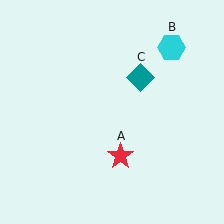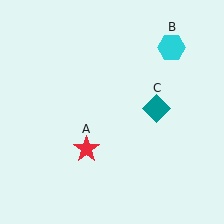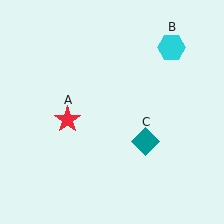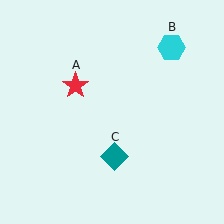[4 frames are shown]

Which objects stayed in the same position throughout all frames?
Cyan hexagon (object B) remained stationary.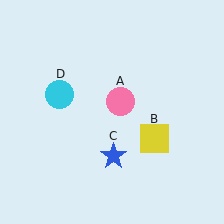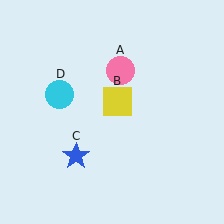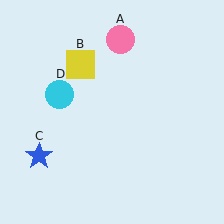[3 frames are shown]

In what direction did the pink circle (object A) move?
The pink circle (object A) moved up.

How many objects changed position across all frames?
3 objects changed position: pink circle (object A), yellow square (object B), blue star (object C).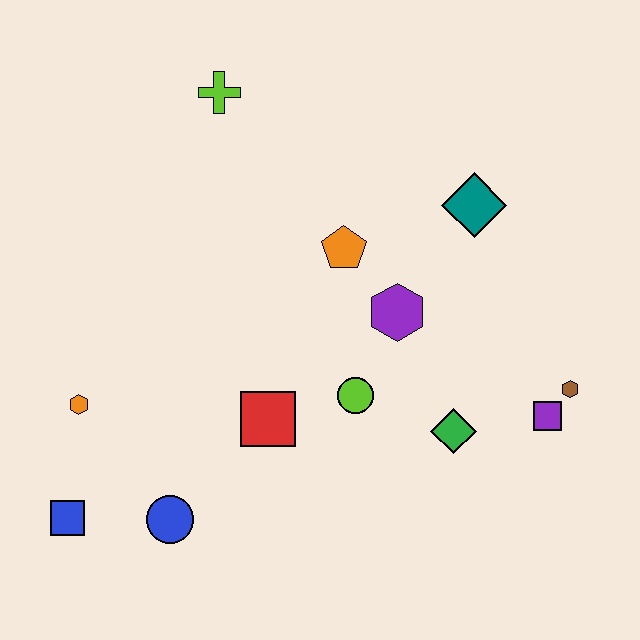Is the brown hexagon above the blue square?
Yes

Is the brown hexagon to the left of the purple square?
No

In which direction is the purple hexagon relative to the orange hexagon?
The purple hexagon is to the right of the orange hexagon.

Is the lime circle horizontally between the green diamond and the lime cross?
Yes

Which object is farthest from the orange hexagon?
The brown hexagon is farthest from the orange hexagon.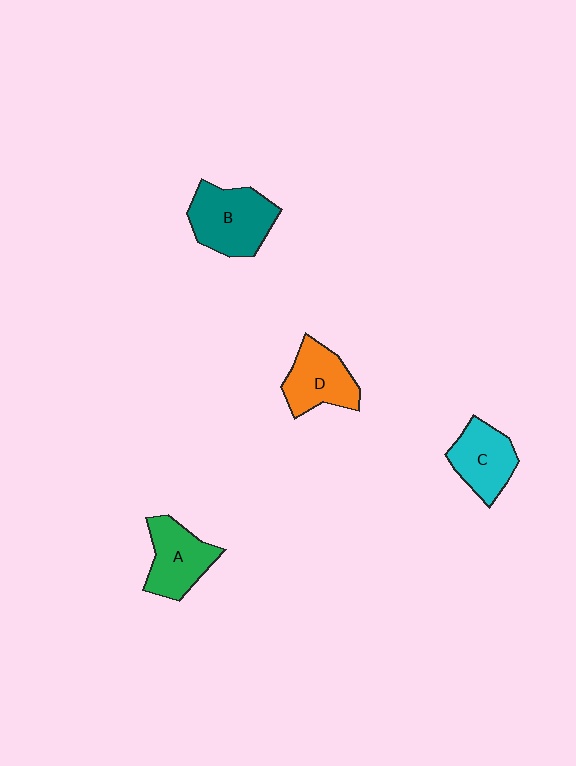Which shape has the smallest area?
Shape C (cyan).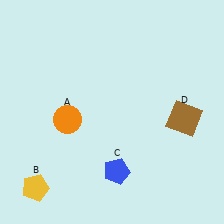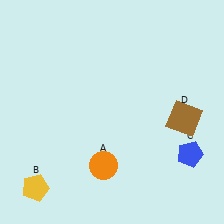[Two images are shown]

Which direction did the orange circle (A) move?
The orange circle (A) moved down.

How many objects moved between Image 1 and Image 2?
2 objects moved between the two images.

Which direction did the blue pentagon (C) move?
The blue pentagon (C) moved right.